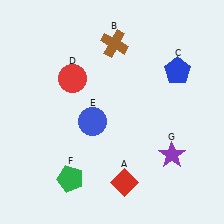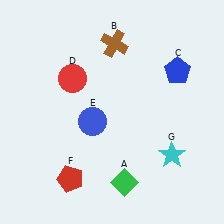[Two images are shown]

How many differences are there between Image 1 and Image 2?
There are 3 differences between the two images.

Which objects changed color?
A changed from red to green. F changed from green to red. G changed from purple to cyan.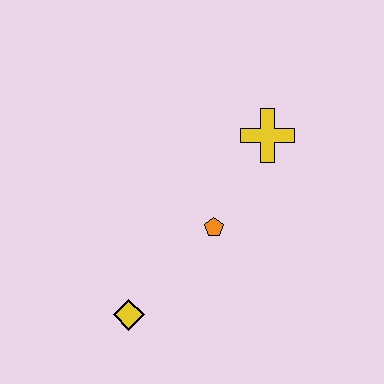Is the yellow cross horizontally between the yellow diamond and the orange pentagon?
No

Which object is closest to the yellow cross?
The orange pentagon is closest to the yellow cross.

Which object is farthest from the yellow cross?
The yellow diamond is farthest from the yellow cross.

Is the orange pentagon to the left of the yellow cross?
Yes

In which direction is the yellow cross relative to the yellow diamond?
The yellow cross is above the yellow diamond.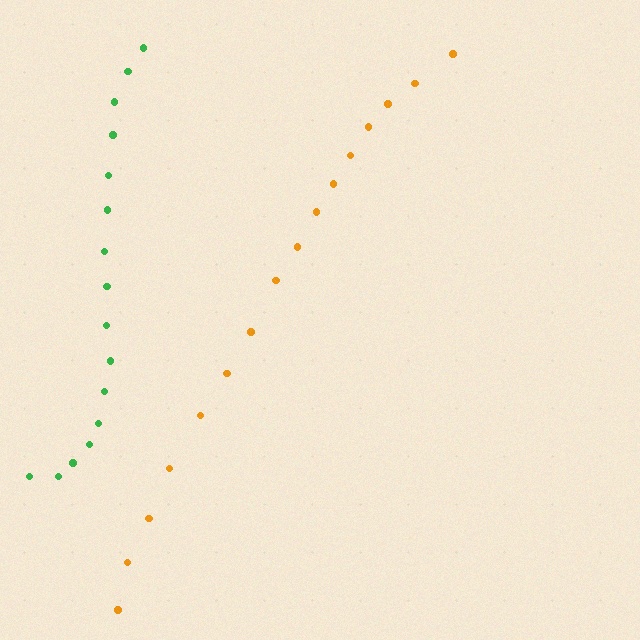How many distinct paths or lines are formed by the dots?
There are 2 distinct paths.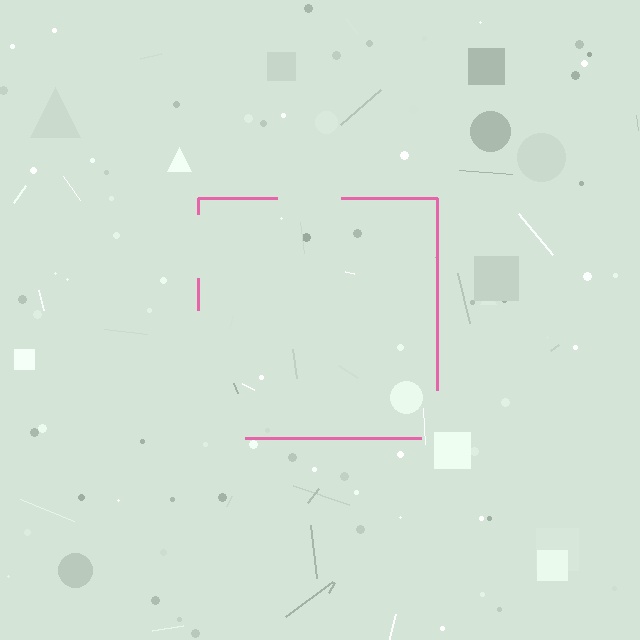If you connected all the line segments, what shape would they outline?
They would outline a square.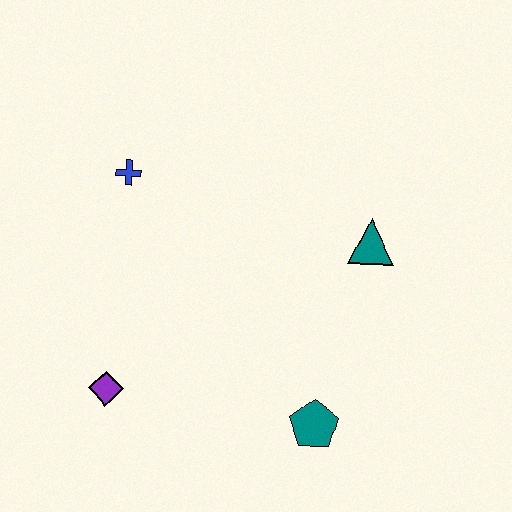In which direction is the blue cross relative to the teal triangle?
The blue cross is to the left of the teal triangle.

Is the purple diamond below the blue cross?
Yes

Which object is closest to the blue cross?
The purple diamond is closest to the blue cross.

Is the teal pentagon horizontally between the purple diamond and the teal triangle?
Yes